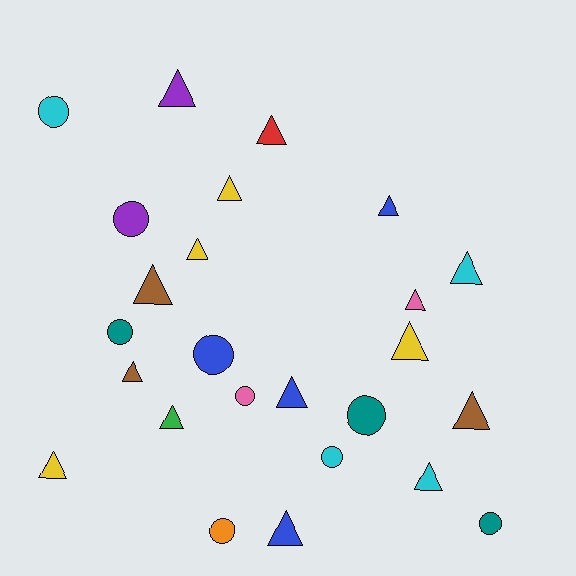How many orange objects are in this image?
There is 1 orange object.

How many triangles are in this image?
There are 16 triangles.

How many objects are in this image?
There are 25 objects.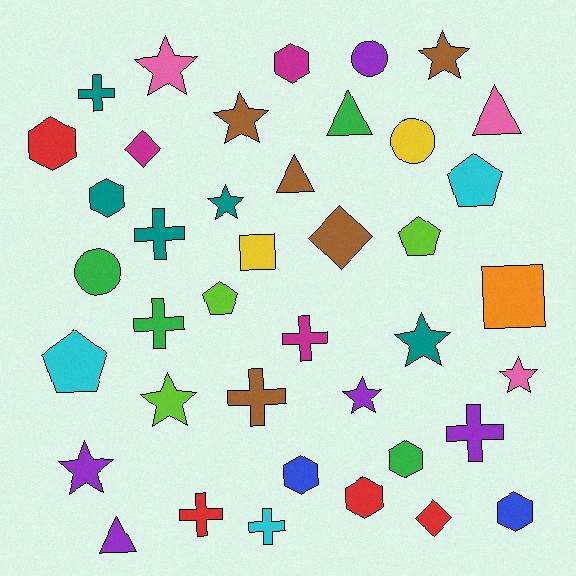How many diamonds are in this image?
There are 3 diamonds.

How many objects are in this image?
There are 40 objects.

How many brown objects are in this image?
There are 5 brown objects.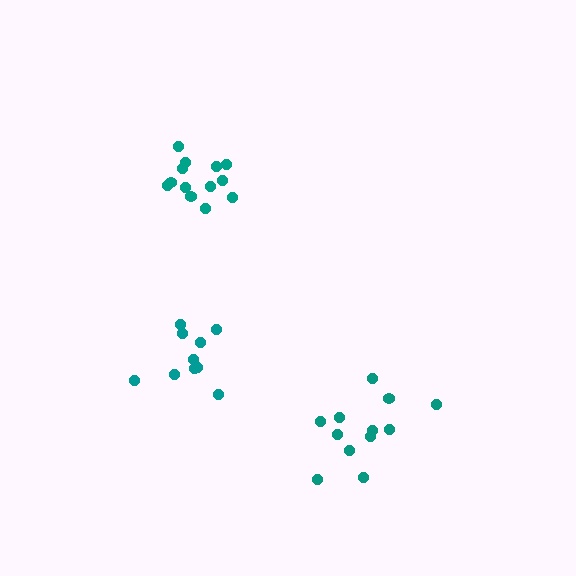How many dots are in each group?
Group 1: 13 dots, Group 2: 12 dots, Group 3: 10 dots (35 total).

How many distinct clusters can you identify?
There are 3 distinct clusters.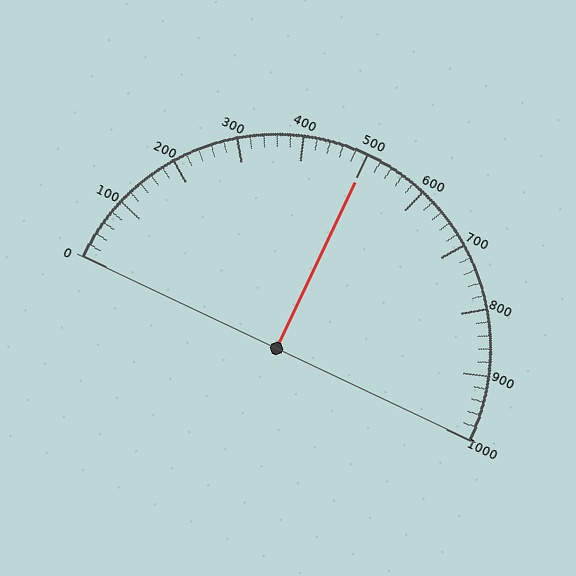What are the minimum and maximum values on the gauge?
The gauge ranges from 0 to 1000.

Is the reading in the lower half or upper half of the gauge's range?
The reading is in the upper half of the range (0 to 1000).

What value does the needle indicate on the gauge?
The needle indicates approximately 500.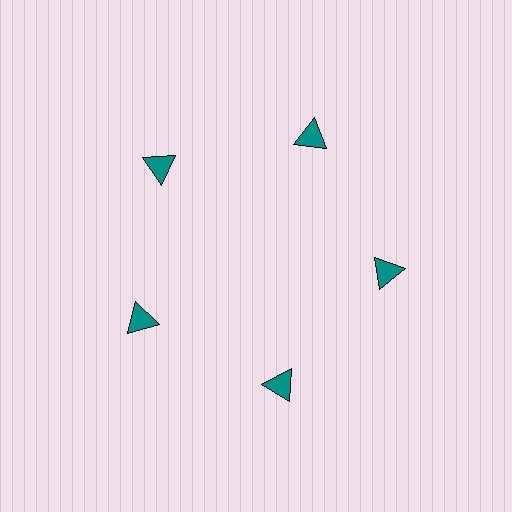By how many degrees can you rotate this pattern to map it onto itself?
The pattern maps onto itself every 72 degrees of rotation.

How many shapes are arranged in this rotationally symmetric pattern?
There are 5 shapes, arranged in 5 groups of 1.